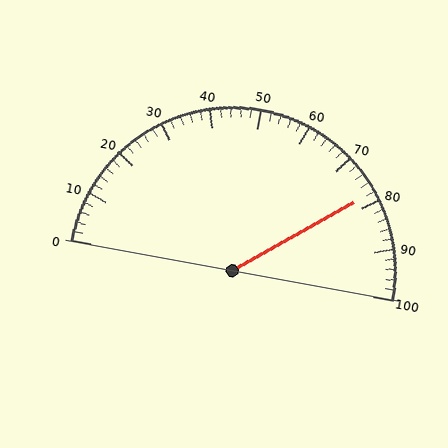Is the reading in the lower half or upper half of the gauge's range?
The reading is in the upper half of the range (0 to 100).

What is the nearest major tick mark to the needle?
The nearest major tick mark is 80.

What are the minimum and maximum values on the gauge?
The gauge ranges from 0 to 100.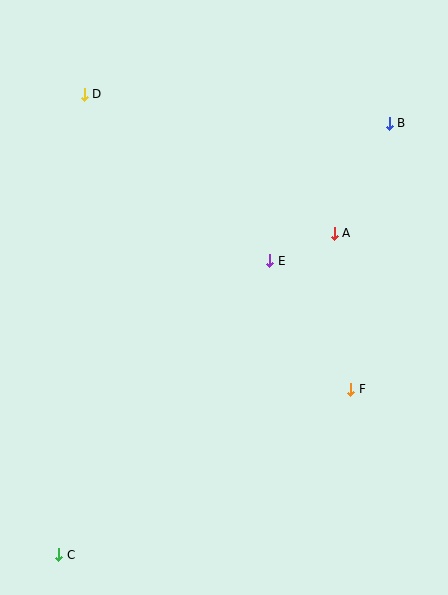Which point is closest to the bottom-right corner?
Point F is closest to the bottom-right corner.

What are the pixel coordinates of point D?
Point D is at (84, 94).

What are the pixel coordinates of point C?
Point C is at (59, 555).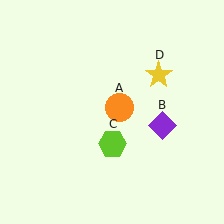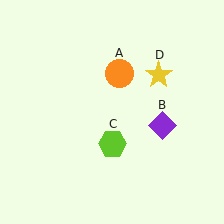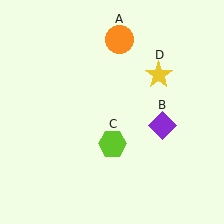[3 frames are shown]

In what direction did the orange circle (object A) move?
The orange circle (object A) moved up.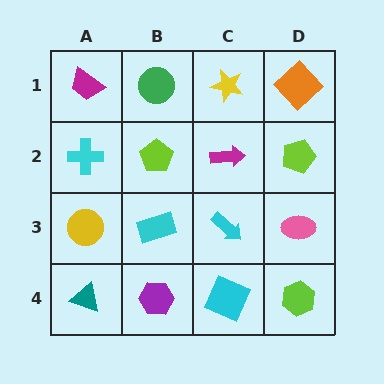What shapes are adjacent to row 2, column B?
A green circle (row 1, column B), a cyan rectangle (row 3, column B), a cyan cross (row 2, column A), a magenta arrow (row 2, column C).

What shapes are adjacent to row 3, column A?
A cyan cross (row 2, column A), a teal triangle (row 4, column A), a cyan rectangle (row 3, column B).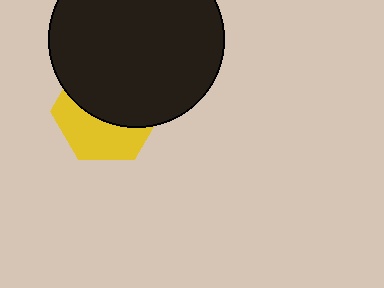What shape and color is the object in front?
The object in front is a black circle.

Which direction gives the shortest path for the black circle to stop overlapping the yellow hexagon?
Moving up gives the shortest separation.